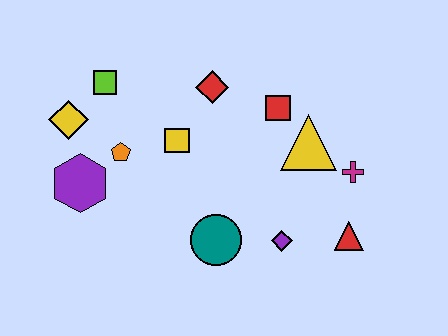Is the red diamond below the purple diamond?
No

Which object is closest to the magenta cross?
The yellow triangle is closest to the magenta cross.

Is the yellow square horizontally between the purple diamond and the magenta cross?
No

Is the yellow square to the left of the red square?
Yes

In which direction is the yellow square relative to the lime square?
The yellow square is to the right of the lime square.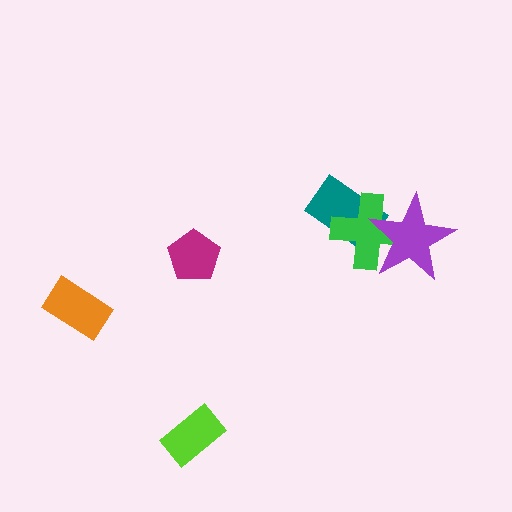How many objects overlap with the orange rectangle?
0 objects overlap with the orange rectangle.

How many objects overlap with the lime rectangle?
0 objects overlap with the lime rectangle.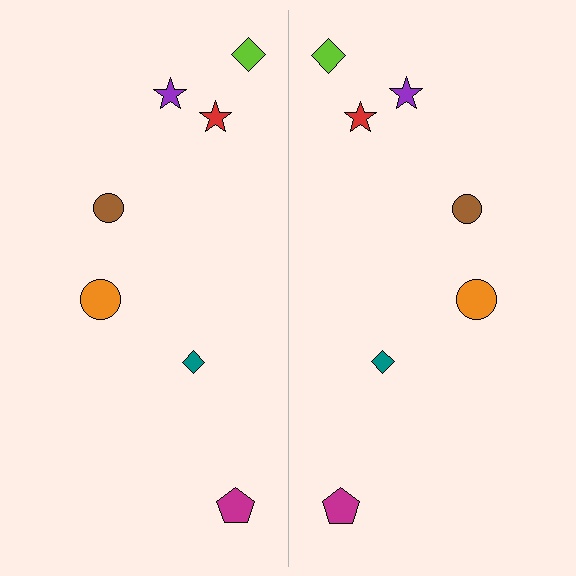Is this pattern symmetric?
Yes, this pattern has bilateral (reflection) symmetry.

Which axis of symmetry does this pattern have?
The pattern has a vertical axis of symmetry running through the center of the image.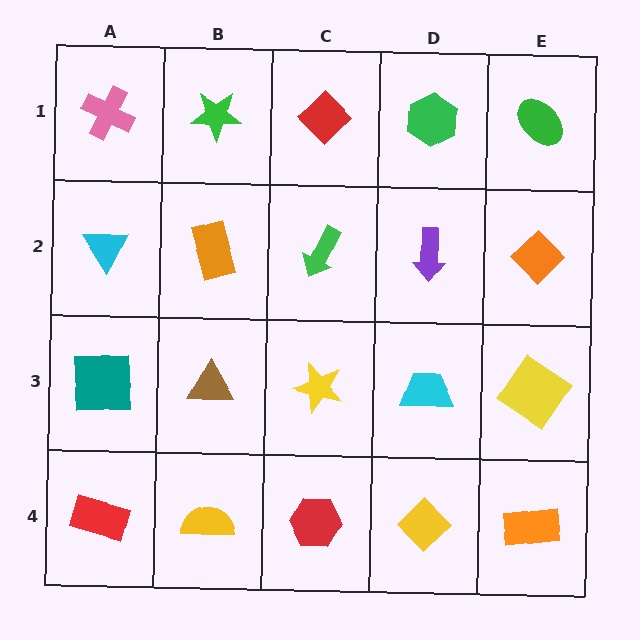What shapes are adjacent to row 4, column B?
A brown triangle (row 3, column B), a red rectangle (row 4, column A), a red hexagon (row 4, column C).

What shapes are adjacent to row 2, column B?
A green star (row 1, column B), a brown triangle (row 3, column B), a cyan triangle (row 2, column A), a green arrow (row 2, column C).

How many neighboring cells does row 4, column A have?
2.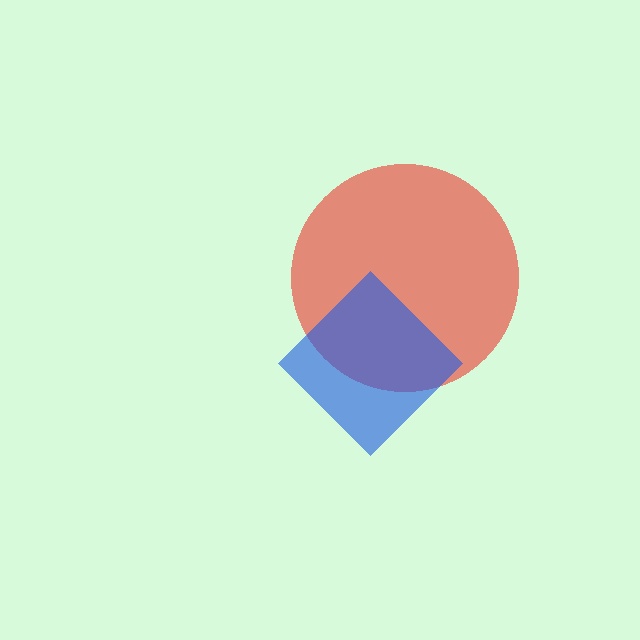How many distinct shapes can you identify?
There are 2 distinct shapes: a red circle, a blue diamond.